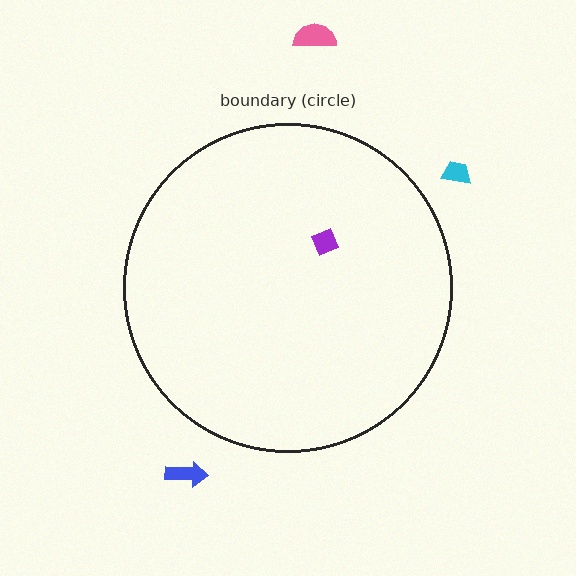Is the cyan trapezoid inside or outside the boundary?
Outside.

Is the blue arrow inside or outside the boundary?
Outside.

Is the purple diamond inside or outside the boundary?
Inside.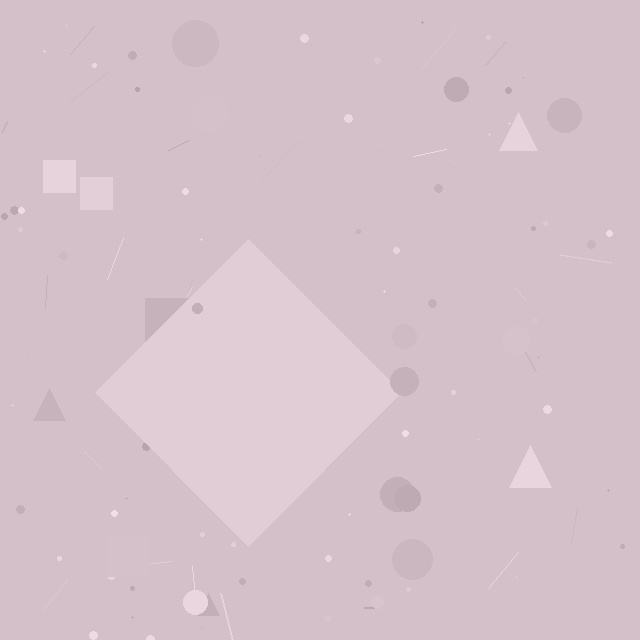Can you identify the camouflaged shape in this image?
The camouflaged shape is a diamond.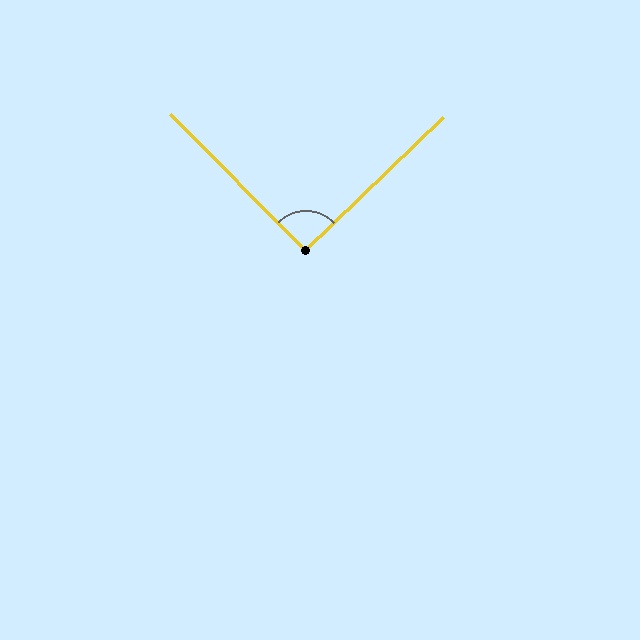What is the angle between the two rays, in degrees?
Approximately 91 degrees.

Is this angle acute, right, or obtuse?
It is approximately a right angle.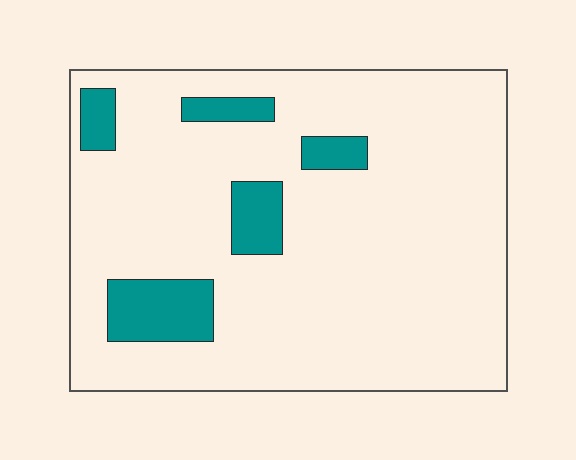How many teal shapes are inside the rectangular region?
5.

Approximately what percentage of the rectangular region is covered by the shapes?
Approximately 10%.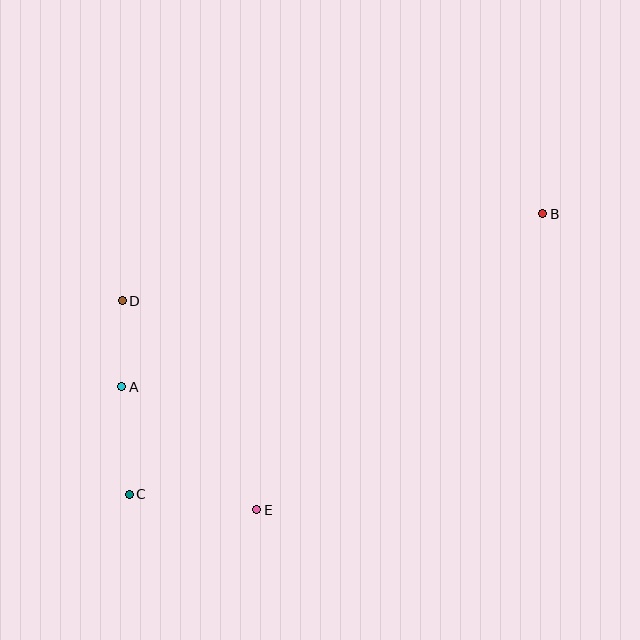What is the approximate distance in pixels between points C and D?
The distance between C and D is approximately 194 pixels.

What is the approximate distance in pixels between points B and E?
The distance between B and E is approximately 411 pixels.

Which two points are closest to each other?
Points A and D are closest to each other.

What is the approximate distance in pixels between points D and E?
The distance between D and E is approximately 248 pixels.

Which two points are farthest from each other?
Points B and C are farthest from each other.